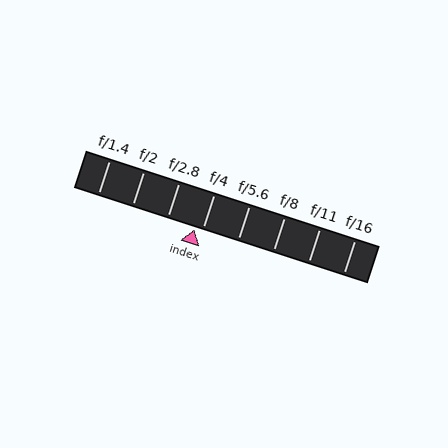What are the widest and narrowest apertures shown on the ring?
The widest aperture shown is f/1.4 and the narrowest is f/16.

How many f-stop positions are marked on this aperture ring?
There are 8 f-stop positions marked.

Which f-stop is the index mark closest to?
The index mark is closest to f/4.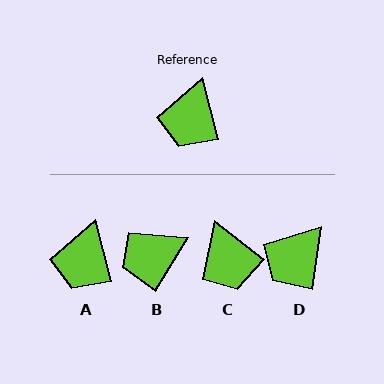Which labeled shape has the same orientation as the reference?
A.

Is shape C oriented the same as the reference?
No, it is off by about 37 degrees.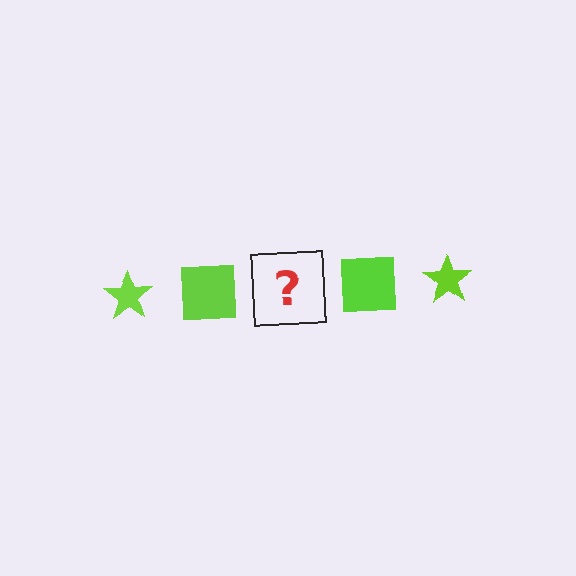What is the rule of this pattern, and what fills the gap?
The rule is that the pattern cycles through star, square shapes in lime. The gap should be filled with a lime star.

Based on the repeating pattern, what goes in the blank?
The blank should be a lime star.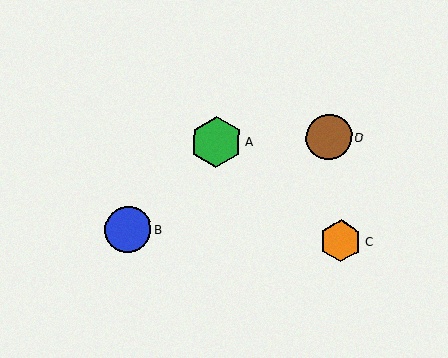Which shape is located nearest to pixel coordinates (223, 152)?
The green hexagon (labeled A) at (216, 142) is nearest to that location.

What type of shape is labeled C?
Shape C is an orange hexagon.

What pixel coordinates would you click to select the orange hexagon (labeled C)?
Click at (341, 241) to select the orange hexagon C.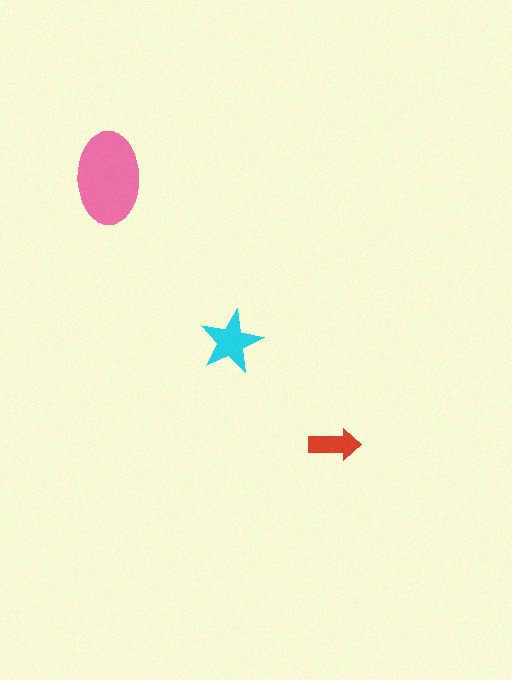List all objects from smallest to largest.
The red arrow, the cyan star, the pink ellipse.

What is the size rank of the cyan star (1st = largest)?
2nd.